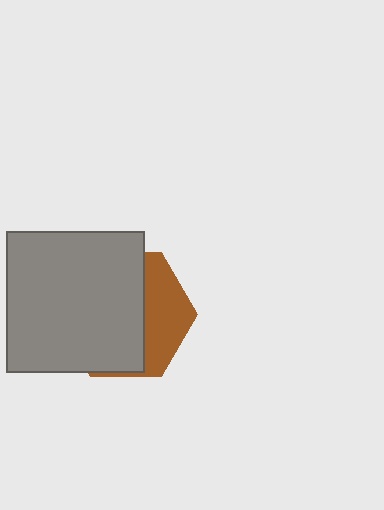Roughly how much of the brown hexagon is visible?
A small part of it is visible (roughly 34%).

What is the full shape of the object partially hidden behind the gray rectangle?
The partially hidden object is a brown hexagon.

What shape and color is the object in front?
The object in front is a gray rectangle.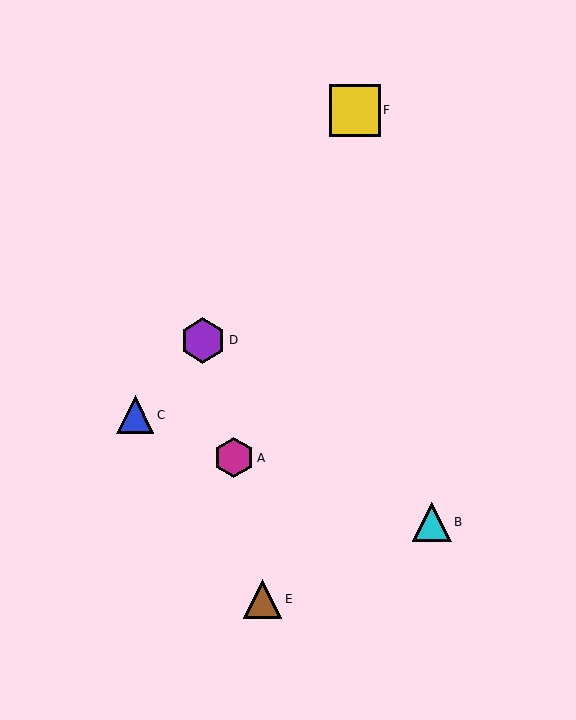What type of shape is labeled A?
Shape A is a magenta hexagon.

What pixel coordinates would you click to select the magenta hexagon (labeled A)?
Click at (234, 458) to select the magenta hexagon A.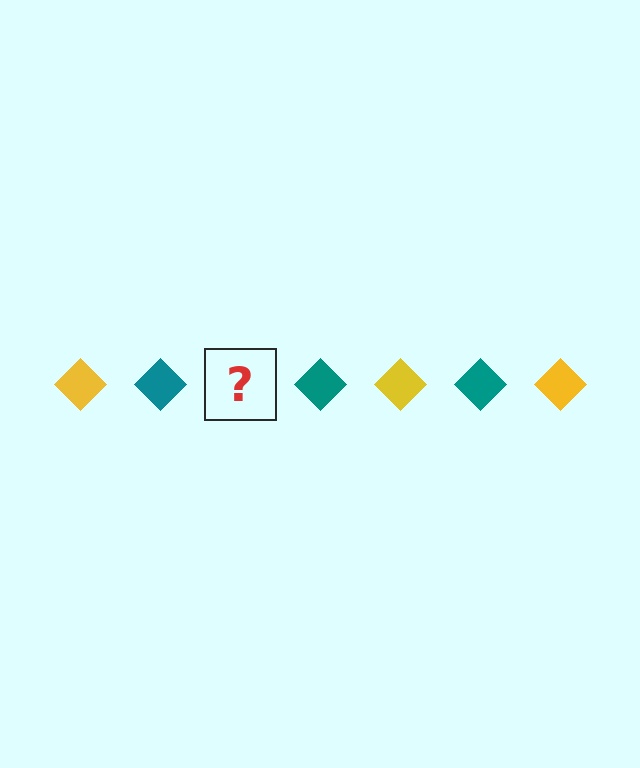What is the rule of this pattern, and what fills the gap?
The rule is that the pattern cycles through yellow, teal diamonds. The gap should be filled with a yellow diamond.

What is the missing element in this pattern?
The missing element is a yellow diamond.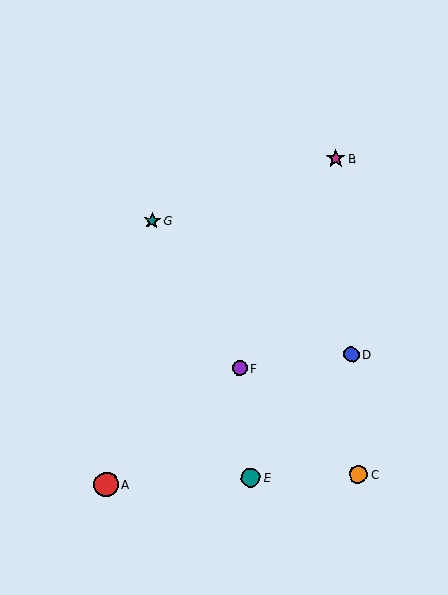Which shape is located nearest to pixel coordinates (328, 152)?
The magenta star (labeled B) at (336, 159) is nearest to that location.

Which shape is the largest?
The red circle (labeled A) is the largest.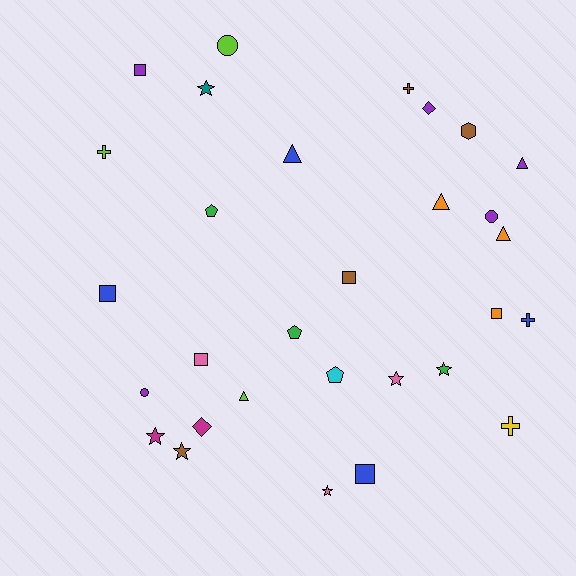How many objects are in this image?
There are 30 objects.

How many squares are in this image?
There are 6 squares.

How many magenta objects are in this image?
There are 2 magenta objects.